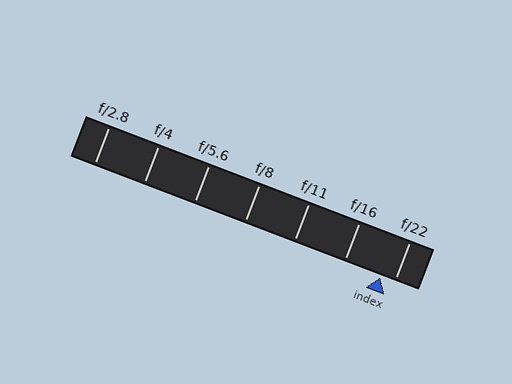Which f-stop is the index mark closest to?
The index mark is closest to f/22.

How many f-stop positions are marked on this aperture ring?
There are 7 f-stop positions marked.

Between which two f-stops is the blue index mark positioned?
The index mark is between f/16 and f/22.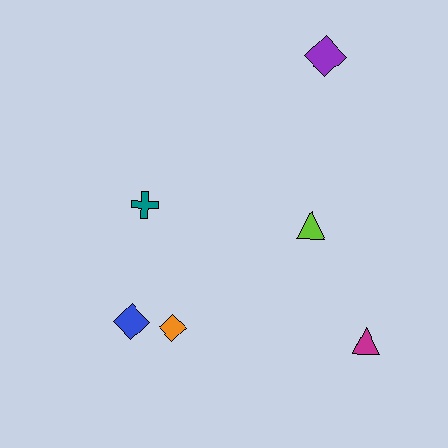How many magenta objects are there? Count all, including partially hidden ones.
There is 1 magenta object.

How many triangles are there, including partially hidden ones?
There are 2 triangles.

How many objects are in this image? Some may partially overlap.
There are 6 objects.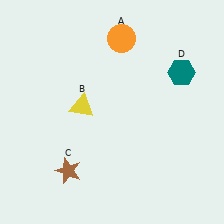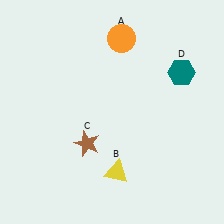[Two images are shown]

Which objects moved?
The objects that moved are: the yellow triangle (B), the brown star (C).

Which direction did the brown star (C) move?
The brown star (C) moved up.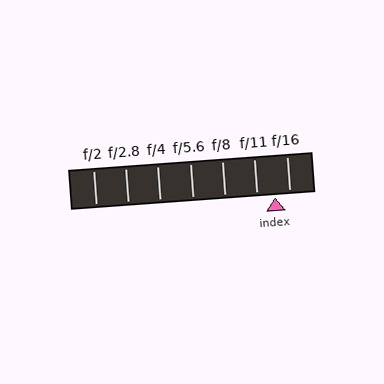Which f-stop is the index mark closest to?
The index mark is closest to f/16.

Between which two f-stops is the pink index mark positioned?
The index mark is between f/11 and f/16.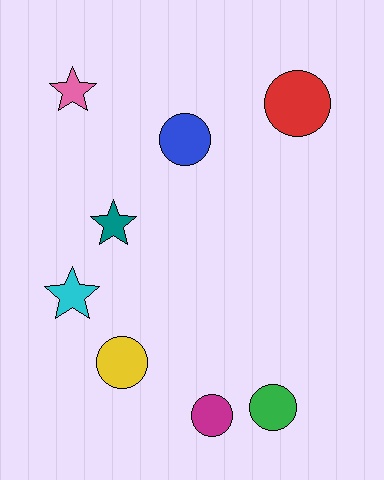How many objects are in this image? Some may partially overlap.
There are 8 objects.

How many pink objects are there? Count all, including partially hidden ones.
There is 1 pink object.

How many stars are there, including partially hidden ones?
There are 3 stars.